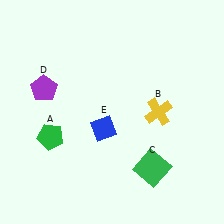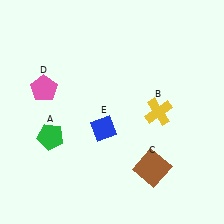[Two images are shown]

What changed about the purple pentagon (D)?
In Image 1, D is purple. In Image 2, it changed to pink.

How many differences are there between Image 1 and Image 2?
There are 2 differences between the two images.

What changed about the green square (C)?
In Image 1, C is green. In Image 2, it changed to brown.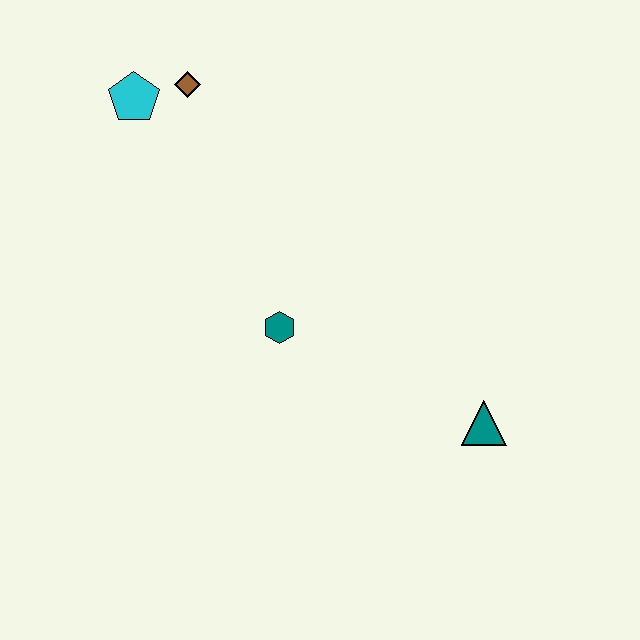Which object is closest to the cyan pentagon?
The brown diamond is closest to the cyan pentagon.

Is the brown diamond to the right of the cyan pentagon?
Yes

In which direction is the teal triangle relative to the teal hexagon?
The teal triangle is to the right of the teal hexagon.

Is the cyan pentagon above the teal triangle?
Yes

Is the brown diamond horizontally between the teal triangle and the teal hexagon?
No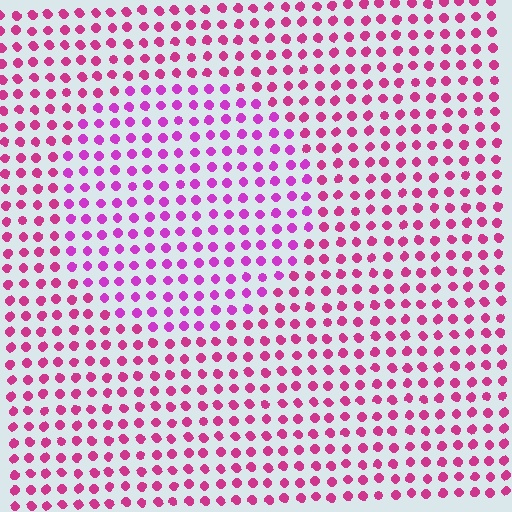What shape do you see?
I see a circle.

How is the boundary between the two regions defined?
The boundary is defined purely by a slight shift in hue (about 25 degrees). Spacing, size, and orientation are identical on both sides.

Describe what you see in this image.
The image is filled with small magenta elements in a uniform arrangement. A circle-shaped region is visible where the elements are tinted to a slightly different hue, forming a subtle color boundary.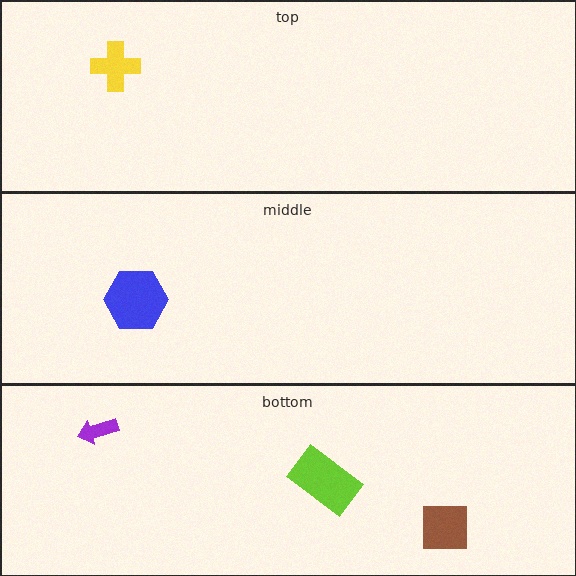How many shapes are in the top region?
1.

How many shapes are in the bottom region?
3.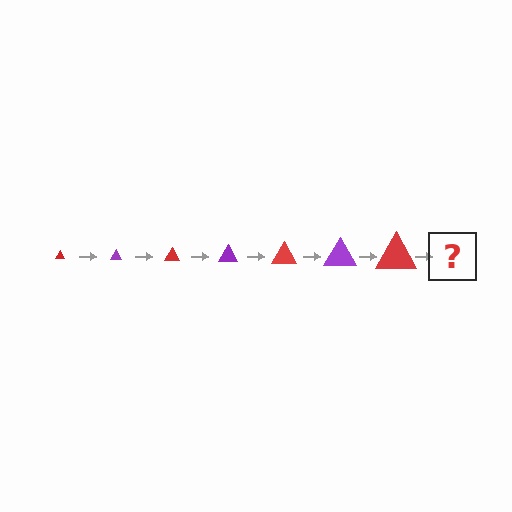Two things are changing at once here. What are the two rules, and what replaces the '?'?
The two rules are that the triangle grows larger each step and the color cycles through red and purple. The '?' should be a purple triangle, larger than the previous one.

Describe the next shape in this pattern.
It should be a purple triangle, larger than the previous one.